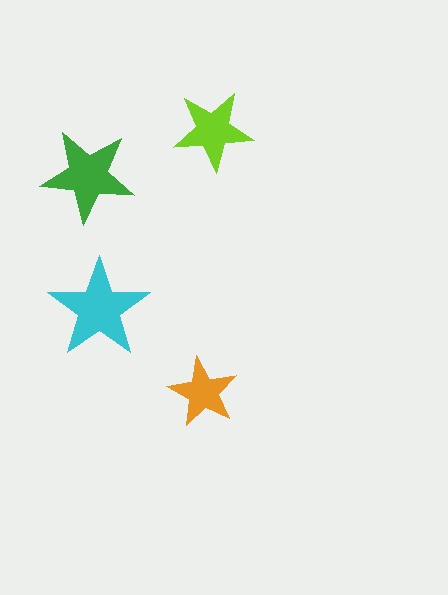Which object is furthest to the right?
The lime star is rightmost.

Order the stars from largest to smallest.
the cyan one, the green one, the lime one, the orange one.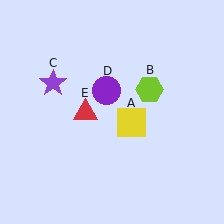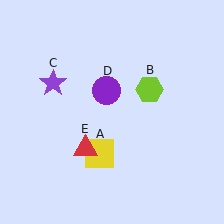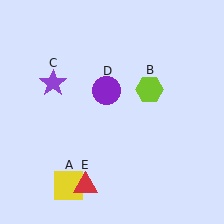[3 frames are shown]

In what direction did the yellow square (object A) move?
The yellow square (object A) moved down and to the left.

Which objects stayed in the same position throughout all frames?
Lime hexagon (object B) and purple star (object C) and purple circle (object D) remained stationary.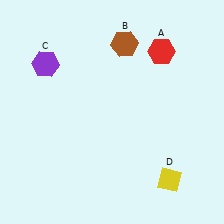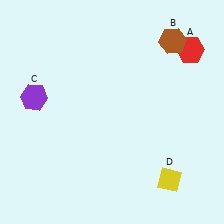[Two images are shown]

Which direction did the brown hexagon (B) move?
The brown hexagon (B) moved right.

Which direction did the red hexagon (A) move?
The red hexagon (A) moved right.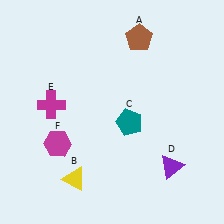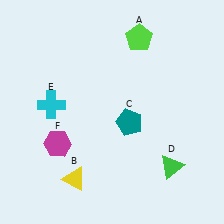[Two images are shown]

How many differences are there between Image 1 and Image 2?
There are 3 differences between the two images.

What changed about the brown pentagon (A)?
In Image 1, A is brown. In Image 2, it changed to lime.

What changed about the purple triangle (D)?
In Image 1, D is purple. In Image 2, it changed to green.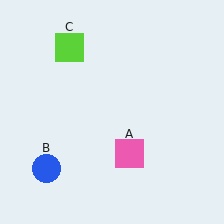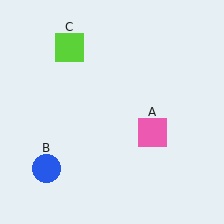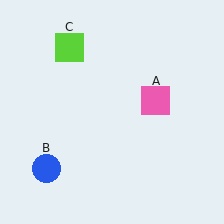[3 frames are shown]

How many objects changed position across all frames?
1 object changed position: pink square (object A).